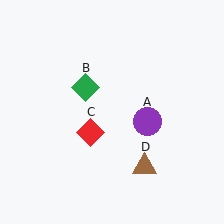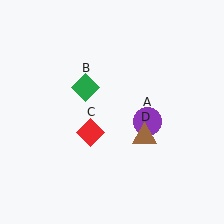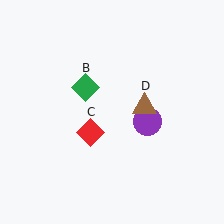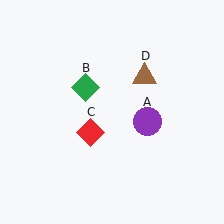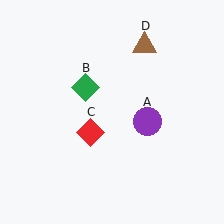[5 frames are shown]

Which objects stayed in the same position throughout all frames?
Purple circle (object A) and green diamond (object B) and red diamond (object C) remained stationary.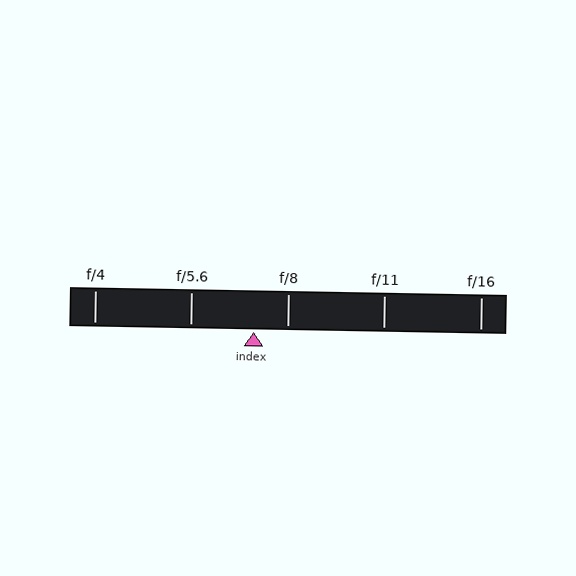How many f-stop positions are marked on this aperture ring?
There are 5 f-stop positions marked.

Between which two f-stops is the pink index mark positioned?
The index mark is between f/5.6 and f/8.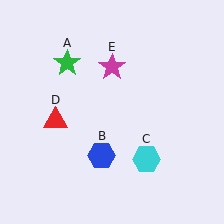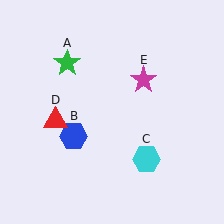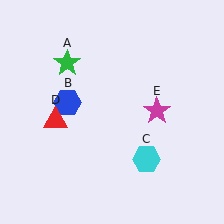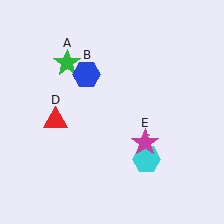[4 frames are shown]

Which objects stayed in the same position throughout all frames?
Green star (object A) and cyan hexagon (object C) and red triangle (object D) remained stationary.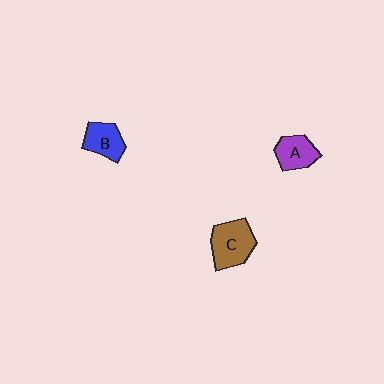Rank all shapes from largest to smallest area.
From largest to smallest: C (brown), A (purple), B (blue).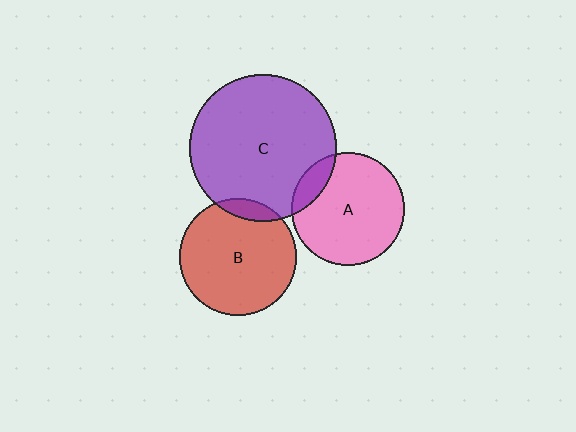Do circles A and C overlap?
Yes.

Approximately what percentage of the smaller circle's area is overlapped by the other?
Approximately 15%.